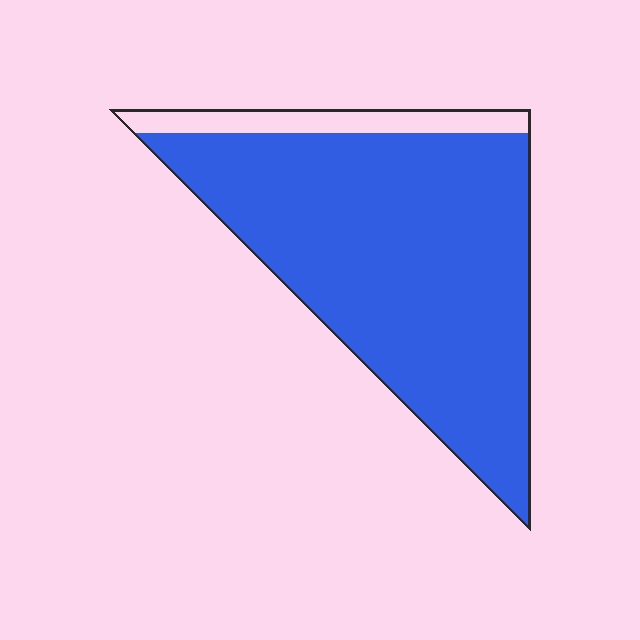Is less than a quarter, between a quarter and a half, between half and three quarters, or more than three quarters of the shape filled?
More than three quarters.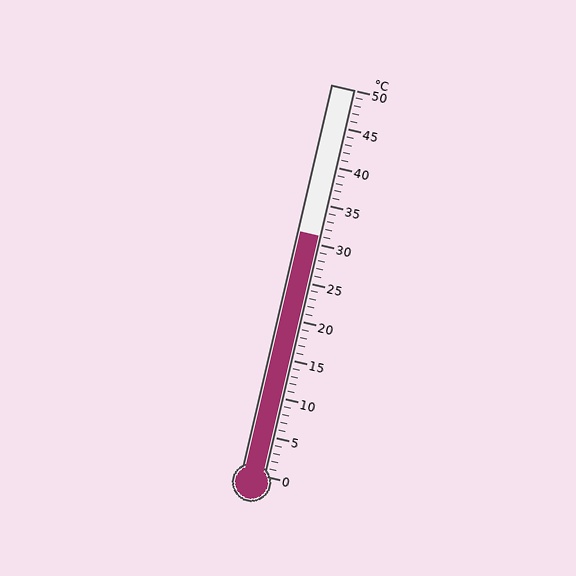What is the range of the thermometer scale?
The thermometer scale ranges from 0°C to 50°C.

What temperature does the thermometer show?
The thermometer shows approximately 31°C.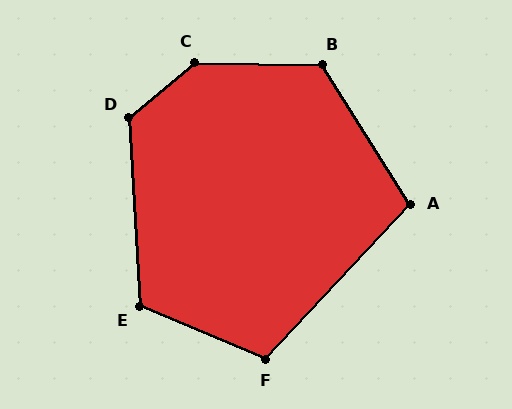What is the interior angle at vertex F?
Approximately 111 degrees (obtuse).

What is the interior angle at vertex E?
Approximately 116 degrees (obtuse).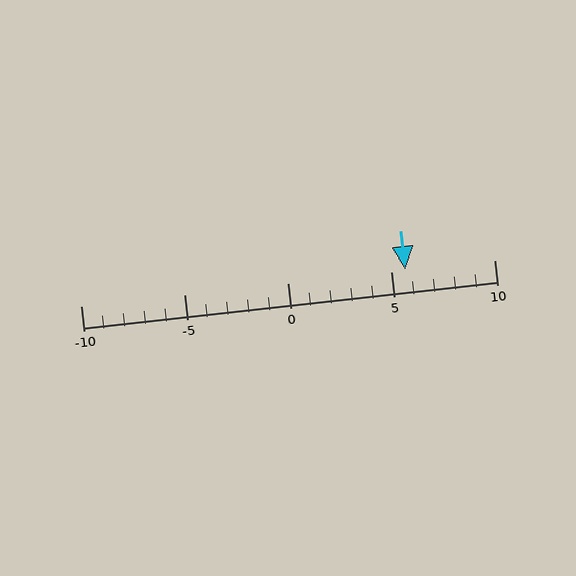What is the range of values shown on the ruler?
The ruler shows values from -10 to 10.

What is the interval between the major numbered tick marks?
The major tick marks are spaced 5 units apart.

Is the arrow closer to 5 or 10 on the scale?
The arrow is closer to 5.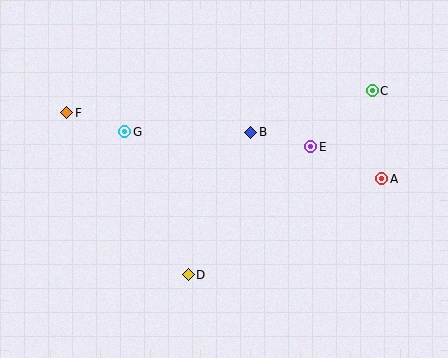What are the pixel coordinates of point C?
Point C is at (372, 91).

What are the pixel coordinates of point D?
Point D is at (188, 275).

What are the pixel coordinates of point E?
Point E is at (311, 147).